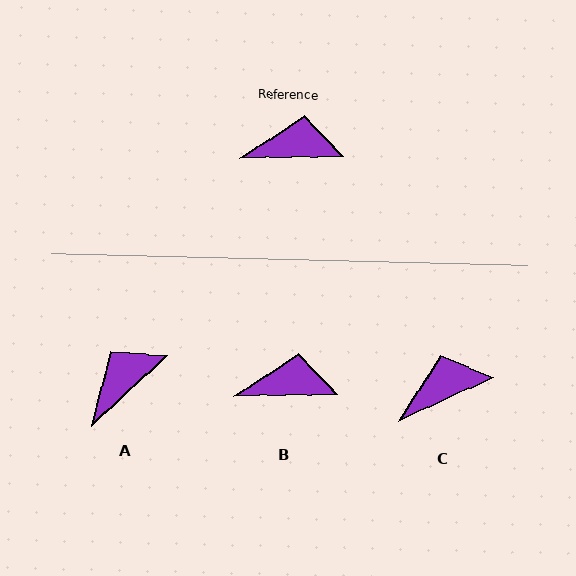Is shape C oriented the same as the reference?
No, it is off by about 24 degrees.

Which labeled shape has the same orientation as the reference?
B.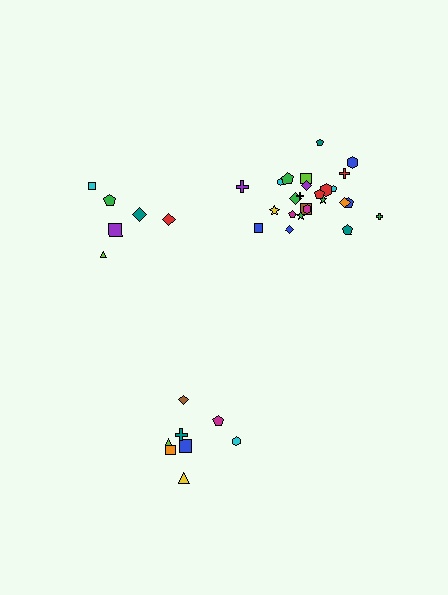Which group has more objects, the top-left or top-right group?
The top-right group.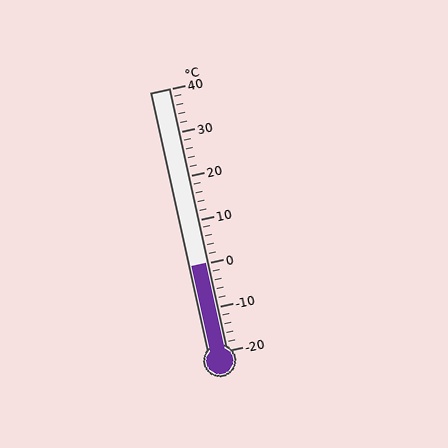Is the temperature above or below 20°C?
The temperature is below 20°C.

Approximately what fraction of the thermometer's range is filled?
The thermometer is filled to approximately 35% of its range.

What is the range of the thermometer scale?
The thermometer scale ranges from -20°C to 40°C.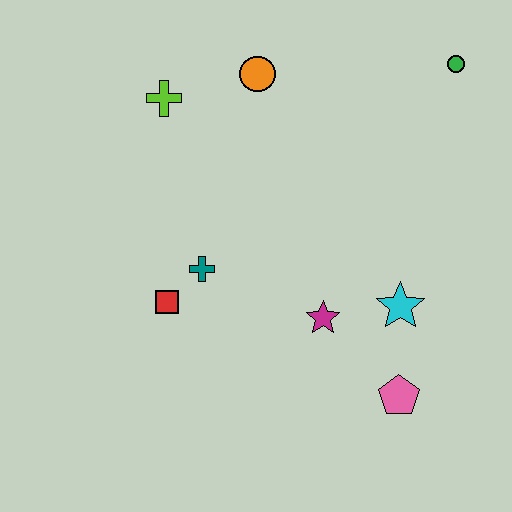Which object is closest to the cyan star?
The magenta star is closest to the cyan star.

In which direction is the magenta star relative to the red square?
The magenta star is to the right of the red square.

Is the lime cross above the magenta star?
Yes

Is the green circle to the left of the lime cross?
No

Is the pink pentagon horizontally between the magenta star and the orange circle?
No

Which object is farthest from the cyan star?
The lime cross is farthest from the cyan star.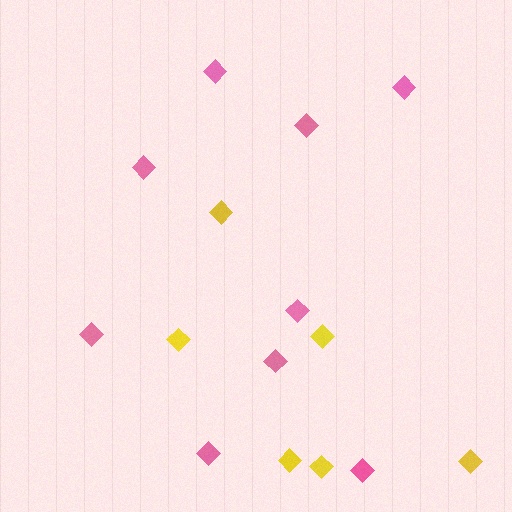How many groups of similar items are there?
There are 2 groups: one group of pink diamonds (9) and one group of yellow diamonds (6).